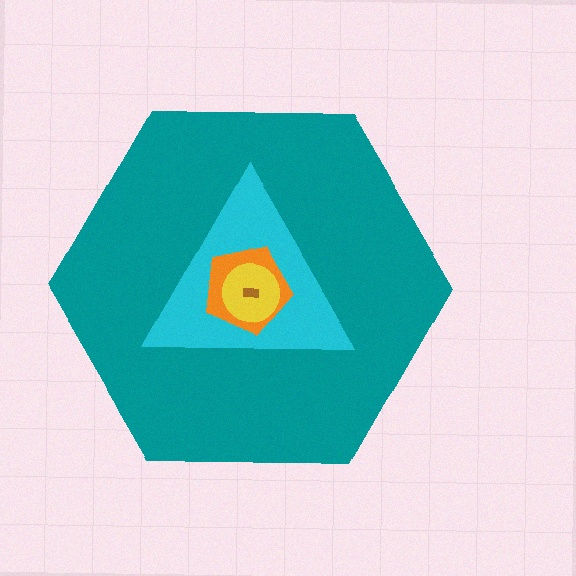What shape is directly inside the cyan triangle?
The orange pentagon.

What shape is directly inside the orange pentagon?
The yellow circle.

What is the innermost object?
The brown rectangle.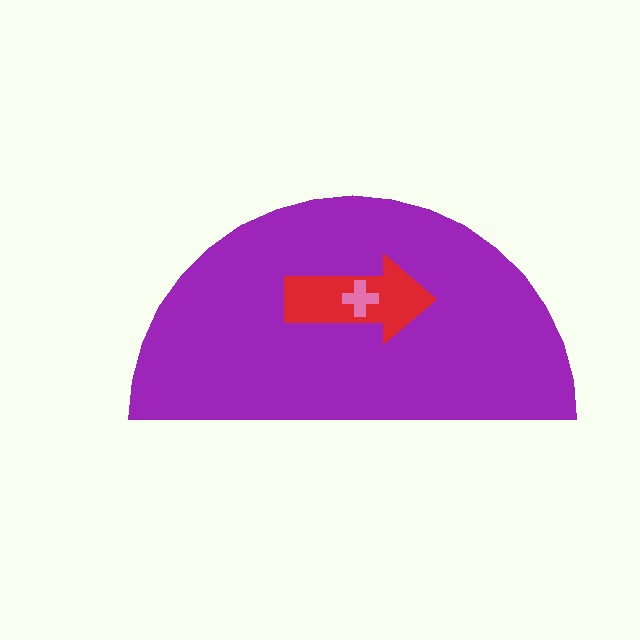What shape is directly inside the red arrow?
The pink cross.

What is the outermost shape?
The purple semicircle.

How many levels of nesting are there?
3.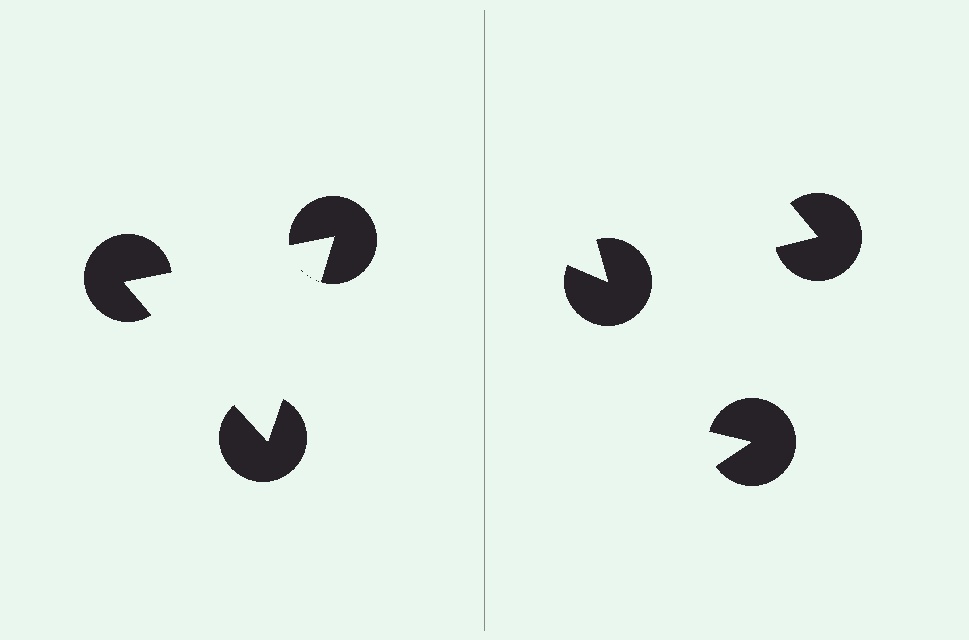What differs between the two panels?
The pac-man discs are positioned identically on both sides; only the wedge orientations differ. On the left they align to a triangle; on the right they are misaligned.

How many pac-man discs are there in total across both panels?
6 — 3 on each side.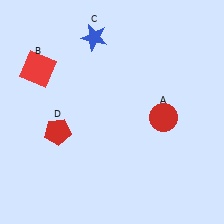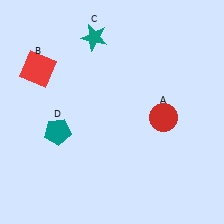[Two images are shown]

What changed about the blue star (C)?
In Image 1, C is blue. In Image 2, it changed to teal.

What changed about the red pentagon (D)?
In Image 1, D is red. In Image 2, it changed to teal.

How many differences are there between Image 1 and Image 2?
There are 2 differences between the two images.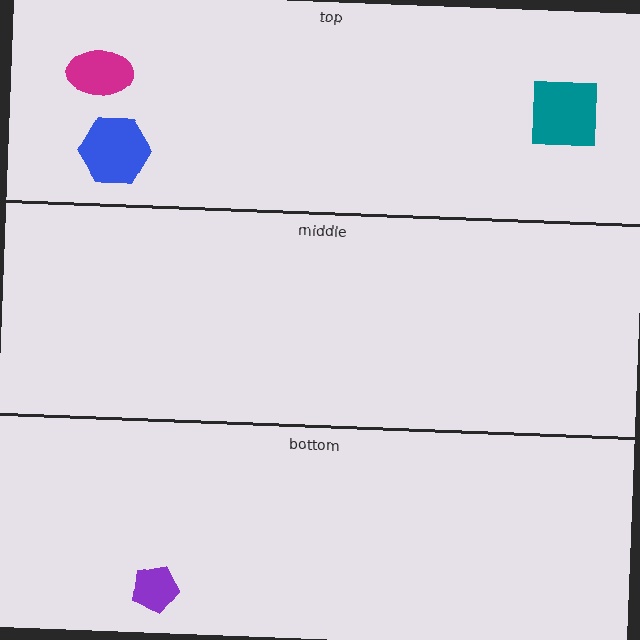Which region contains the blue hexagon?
The top region.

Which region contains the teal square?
The top region.